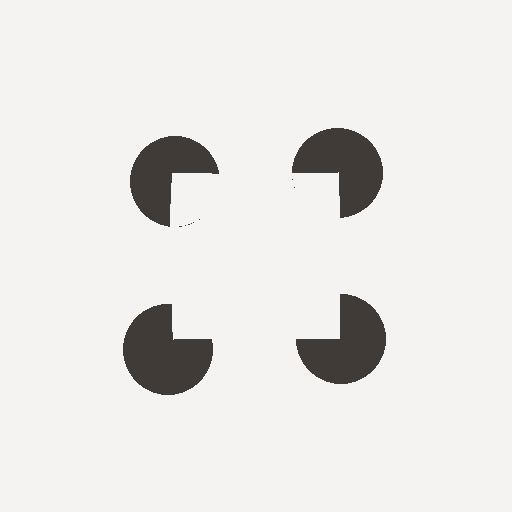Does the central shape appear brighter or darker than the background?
It typically appears slightly brighter than the background, even though no actual brightness change is drawn.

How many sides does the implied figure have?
4 sides.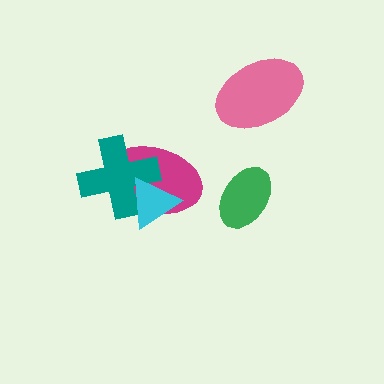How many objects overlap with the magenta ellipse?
2 objects overlap with the magenta ellipse.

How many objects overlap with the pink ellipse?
0 objects overlap with the pink ellipse.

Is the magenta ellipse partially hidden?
Yes, it is partially covered by another shape.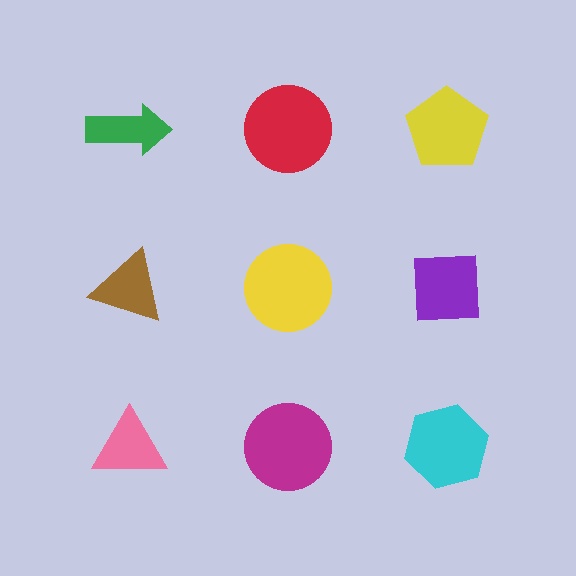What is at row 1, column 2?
A red circle.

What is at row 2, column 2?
A yellow circle.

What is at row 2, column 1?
A brown triangle.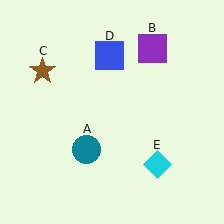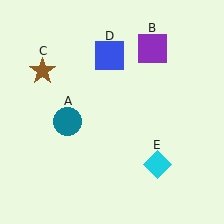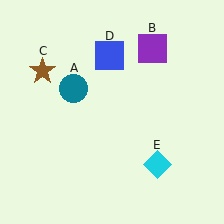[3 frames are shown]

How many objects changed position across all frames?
1 object changed position: teal circle (object A).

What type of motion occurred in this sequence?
The teal circle (object A) rotated clockwise around the center of the scene.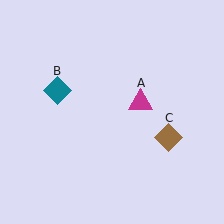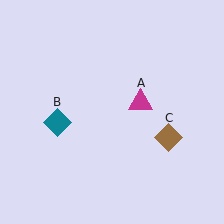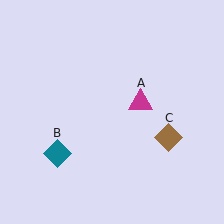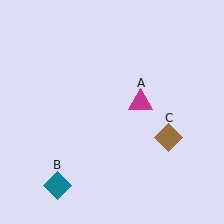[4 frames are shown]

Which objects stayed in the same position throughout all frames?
Magenta triangle (object A) and brown diamond (object C) remained stationary.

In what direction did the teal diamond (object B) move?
The teal diamond (object B) moved down.